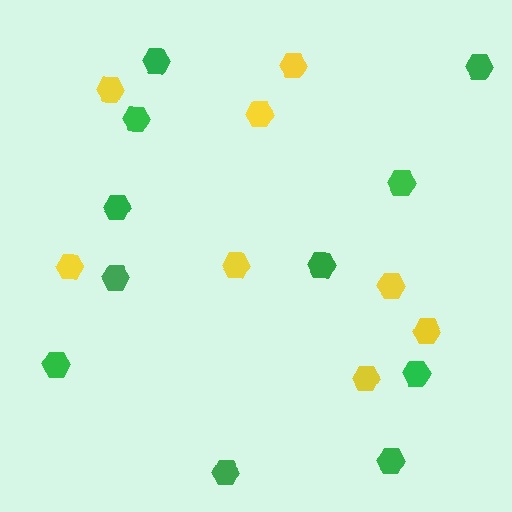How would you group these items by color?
There are 2 groups: one group of yellow hexagons (8) and one group of green hexagons (11).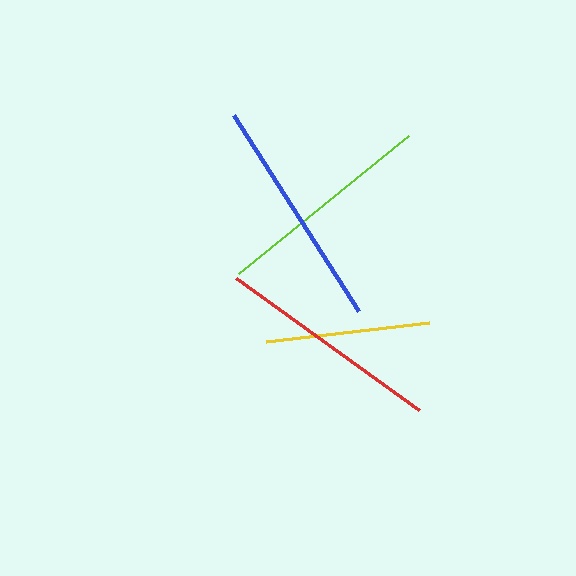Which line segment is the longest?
The blue line is the longest at approximately 232 pixels.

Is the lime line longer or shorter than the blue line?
The blue line is longer than the lime line.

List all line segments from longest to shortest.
From longest to shortest: blue, red, lime, yellow.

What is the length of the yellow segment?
The yellow segment is approximately 164 pixels long.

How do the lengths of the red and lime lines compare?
The red and lime lines are approximately the same length.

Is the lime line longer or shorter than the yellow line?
The lime line is longer than the yellow line.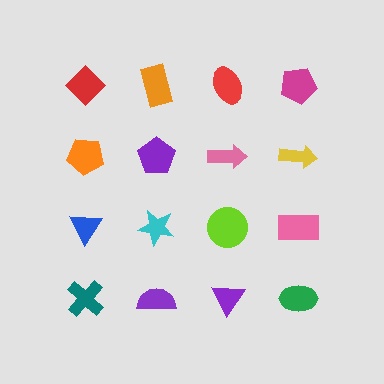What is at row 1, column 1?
A red diamond.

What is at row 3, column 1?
A blue triangle.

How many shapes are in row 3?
4 shapes.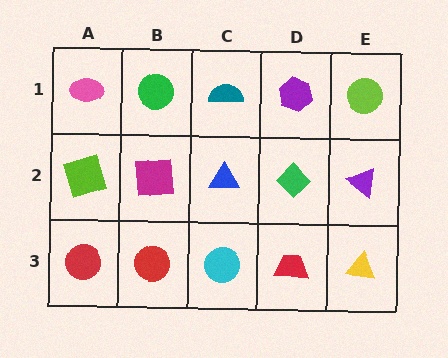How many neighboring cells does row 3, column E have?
2.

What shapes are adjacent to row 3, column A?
A lime square (row 2, column A), a red circle (row 3, column B).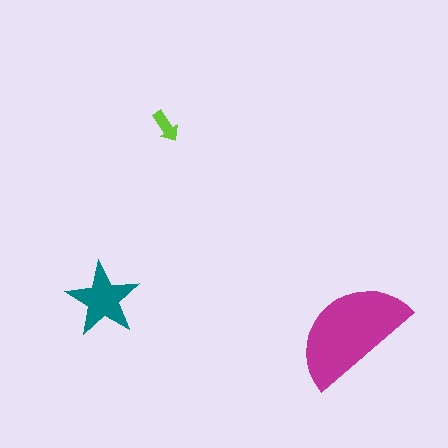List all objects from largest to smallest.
The magenta semicircle, the teal star, the lime arrow.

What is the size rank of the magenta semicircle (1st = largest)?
1st.